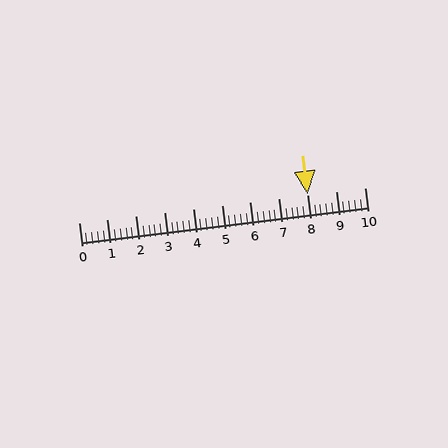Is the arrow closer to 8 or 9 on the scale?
The arrow is closer to 8.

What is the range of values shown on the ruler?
The ruler shows values from 0 to 10.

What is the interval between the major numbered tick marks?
The major tick marks are spaced 1 units apart.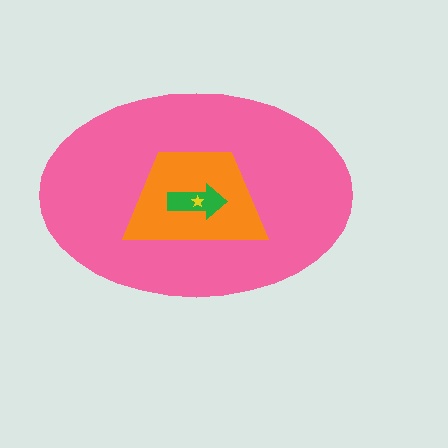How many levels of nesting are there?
4.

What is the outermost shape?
The pink ellipse.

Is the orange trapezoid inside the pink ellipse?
Yes.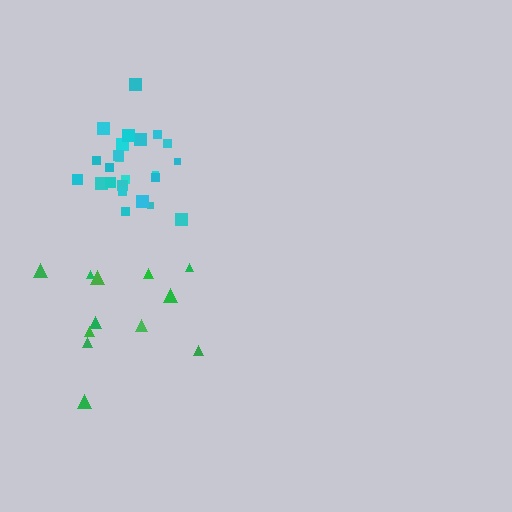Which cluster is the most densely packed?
Cyan.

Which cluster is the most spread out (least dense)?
Green.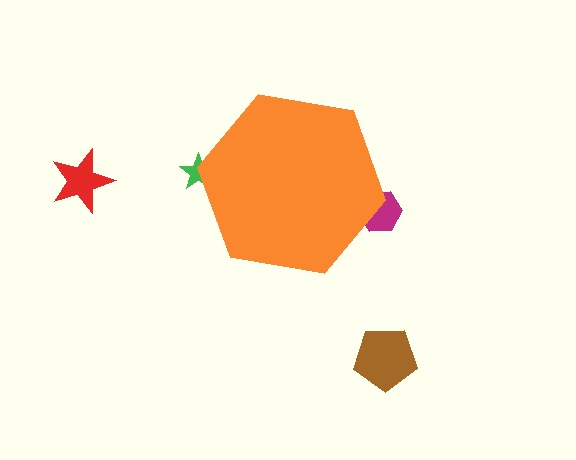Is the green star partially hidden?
Yes, the green star is partially hidden behind the orange hexagon.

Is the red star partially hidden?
No, the red star is fully visible.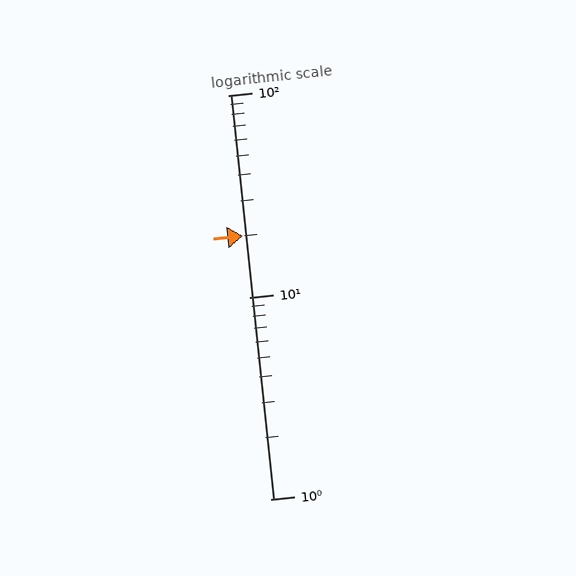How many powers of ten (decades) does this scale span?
The scale spans 2 decades, from 1 to 100.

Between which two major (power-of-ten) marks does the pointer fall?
The pointer is between 10 and 100.